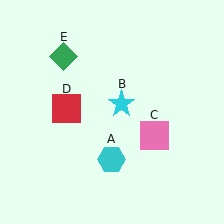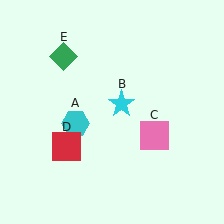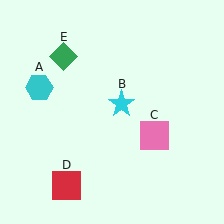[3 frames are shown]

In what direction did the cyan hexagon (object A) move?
The cyan hexagon (object A) moved up and to the left.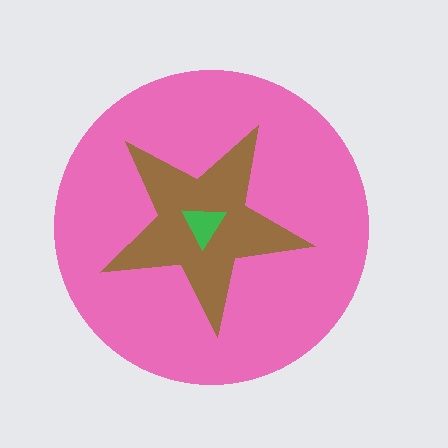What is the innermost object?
The green triangle.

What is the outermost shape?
The pink circle.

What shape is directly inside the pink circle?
The brown star.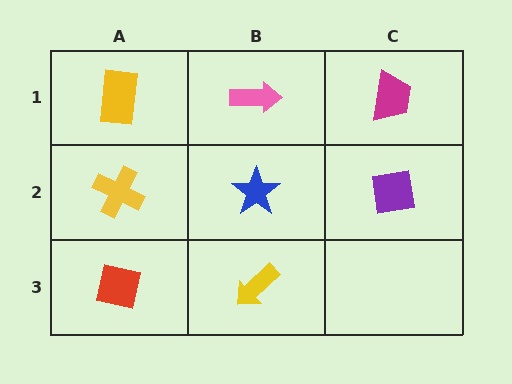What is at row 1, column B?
A pink arrow.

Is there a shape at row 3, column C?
No, that cell is empty.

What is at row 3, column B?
A yellow arrow.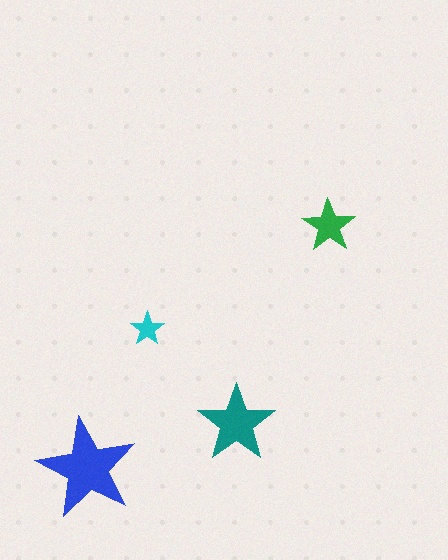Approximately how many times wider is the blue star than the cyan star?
About 3 times wider.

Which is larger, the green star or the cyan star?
The green one.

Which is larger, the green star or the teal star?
The teal one.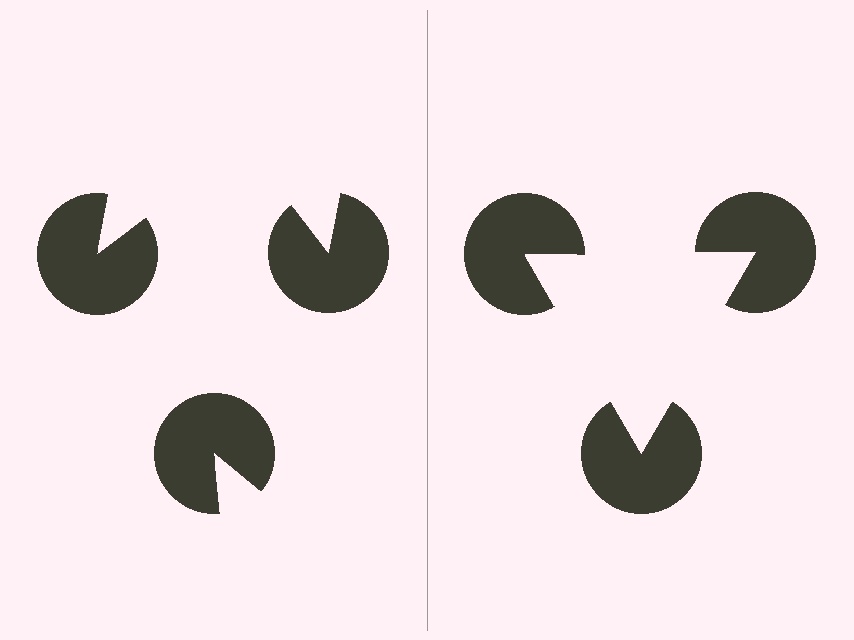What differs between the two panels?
The pac-man discs are positioned identically on both sides; only the wedge orientations differ. On the right they align to a triangle; on the left they are misaligned.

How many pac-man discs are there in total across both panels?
6 — 3 on each side.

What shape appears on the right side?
An illusory triangle.